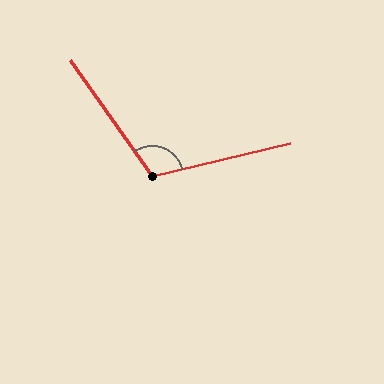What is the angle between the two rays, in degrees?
Approximately 112 degrees.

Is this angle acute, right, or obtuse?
It is obtuse.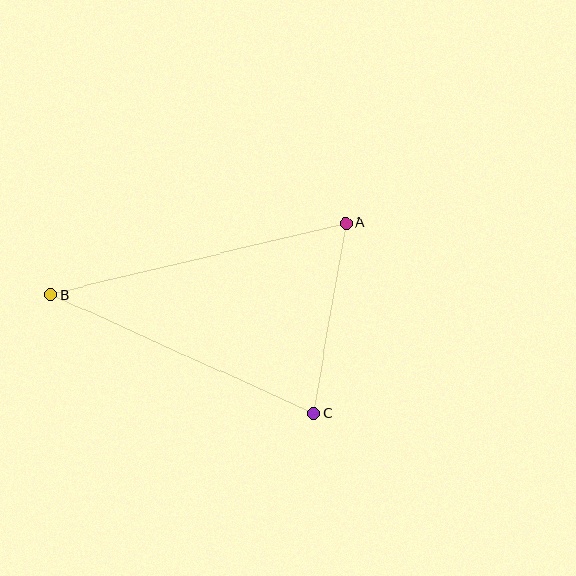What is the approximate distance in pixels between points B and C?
The distance between B and C is approximately 288 pixels.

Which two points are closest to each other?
Points A and C are closest to each other.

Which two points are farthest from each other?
Points A and B are farthest from each other.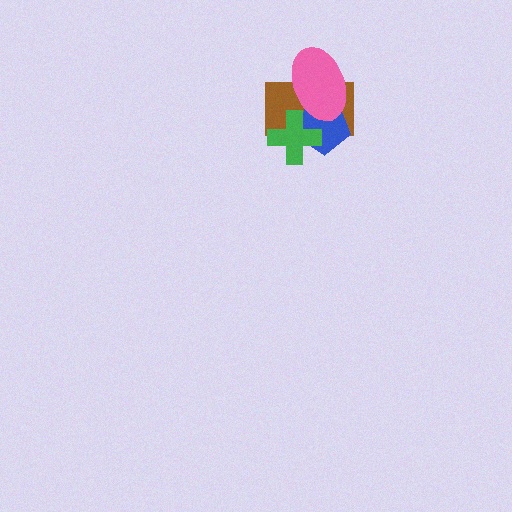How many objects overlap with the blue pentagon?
3 objects overlap with the blue pentagon.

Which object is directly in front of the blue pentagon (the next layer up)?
The green cross is directly in front of the blue pentagon.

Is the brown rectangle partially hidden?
Yes, it is partially covered by another shape.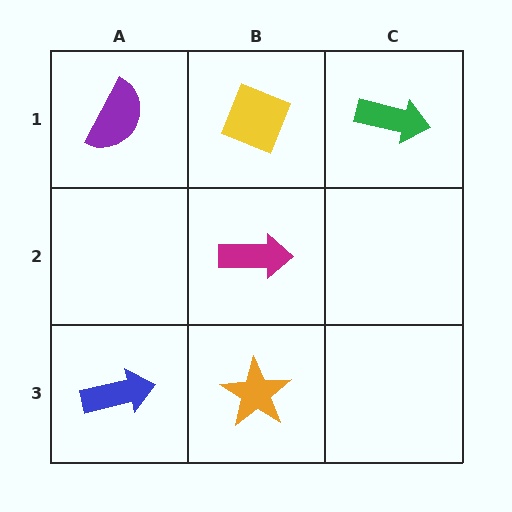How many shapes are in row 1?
3 shapes.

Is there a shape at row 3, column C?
No, that cell is empty.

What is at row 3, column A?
A blue arrow.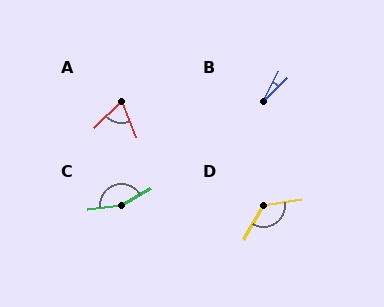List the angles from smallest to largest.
B (17°), A (68°), D (128°), C (158°).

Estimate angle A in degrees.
Approximately 68 degrees.